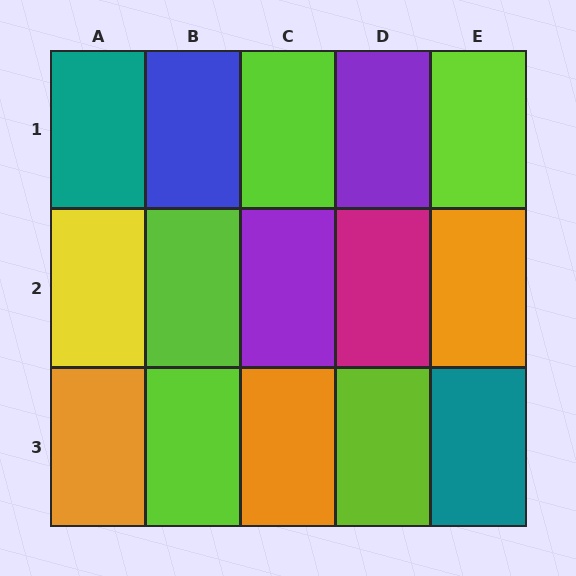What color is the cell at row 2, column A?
Yellow.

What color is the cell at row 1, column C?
Lime.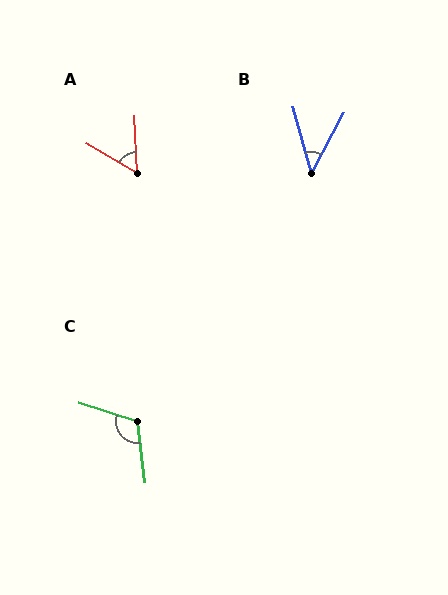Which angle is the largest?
C, at approximately 115 degrees.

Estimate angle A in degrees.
Approximately 56 degrees.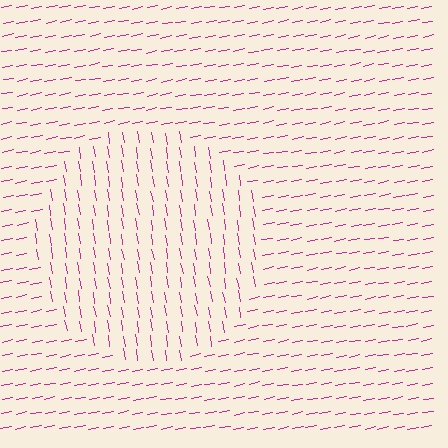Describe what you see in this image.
The image is filled with small magenta line segments. A circle region in the image has lines oriented differently from the surrounding lines, creating a visible texture boundary.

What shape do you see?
I see a circle.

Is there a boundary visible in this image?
Yes, there is a texture boundary formed by a change in line orientation.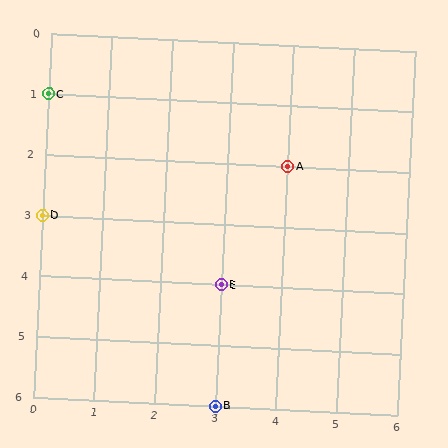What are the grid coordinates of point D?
Point D is at grid coordinates (0, 3).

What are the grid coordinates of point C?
Point C is at grid coordinates (0, 1).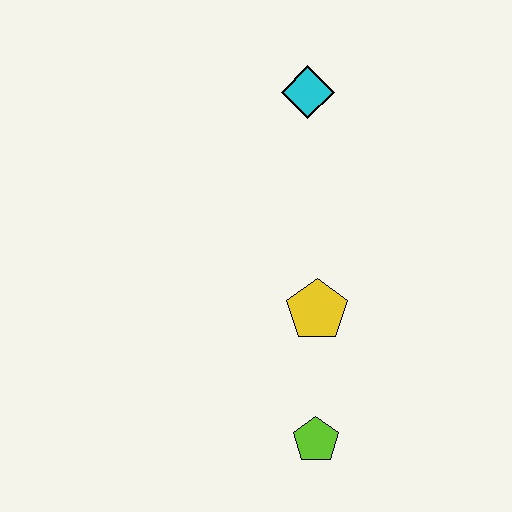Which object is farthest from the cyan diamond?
The lime pentagon is farthest from the cyan diamond.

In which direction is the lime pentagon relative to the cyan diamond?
The lime pentagon is below the cyan diamond.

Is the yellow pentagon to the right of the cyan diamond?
Yes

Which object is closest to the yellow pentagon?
The lime pentagon is closest to the yellow pentagon.